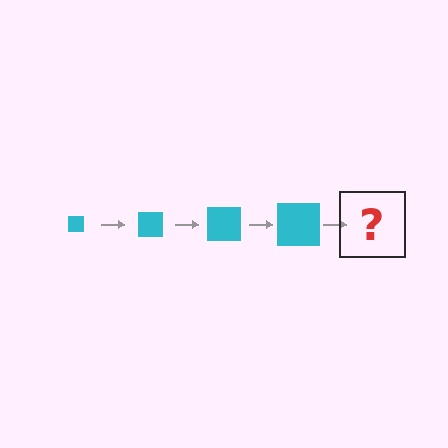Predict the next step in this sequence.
The next step is a cyan square, larger than the previous one.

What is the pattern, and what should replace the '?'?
The pattern is that the square gets progressively larger each step. The '?' should be a cyan square, larger than the previous one.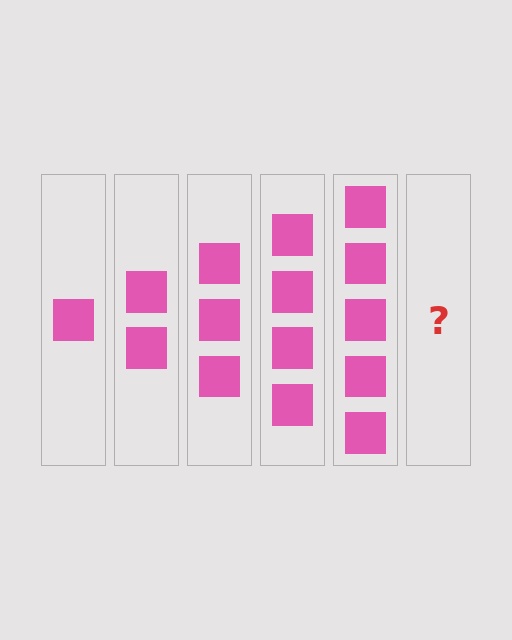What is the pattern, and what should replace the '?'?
The pattern is that each step adds one more square. The '?' should be 6 squares.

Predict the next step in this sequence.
The next step is 6 squares.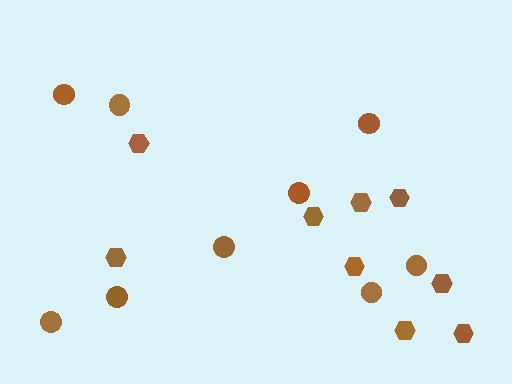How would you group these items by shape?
There are 2 groups: one group of circles (9) and one group of hexagons (9).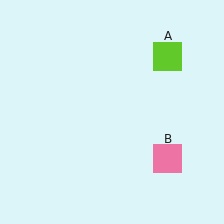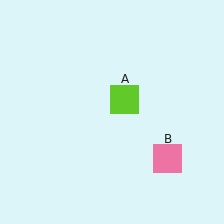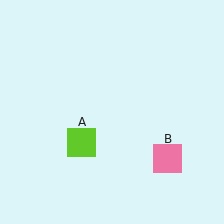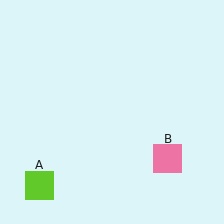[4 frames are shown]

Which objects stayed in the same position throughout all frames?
Pink square (object B) remained stationary.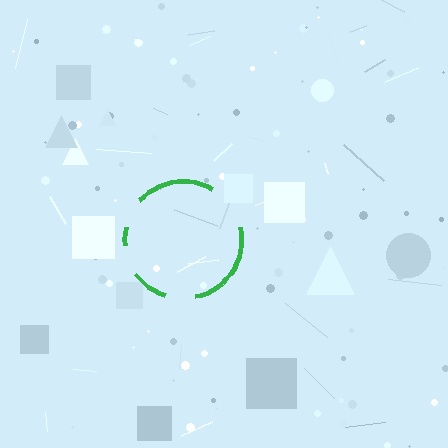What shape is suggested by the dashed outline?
The dashed outline suggests a circle.